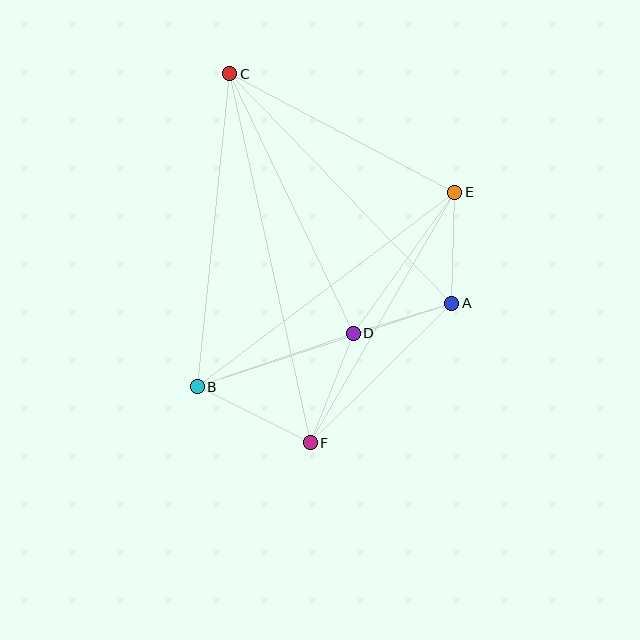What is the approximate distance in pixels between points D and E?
The distance between D and E is approximately 174 pixels.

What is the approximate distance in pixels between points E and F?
The distance between E and F is approximately 289 pixels.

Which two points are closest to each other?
Points A and D are closest to each other.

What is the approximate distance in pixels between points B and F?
The distance between B and F is approximately 126 pixels.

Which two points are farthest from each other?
Points C and F are farthest from each other.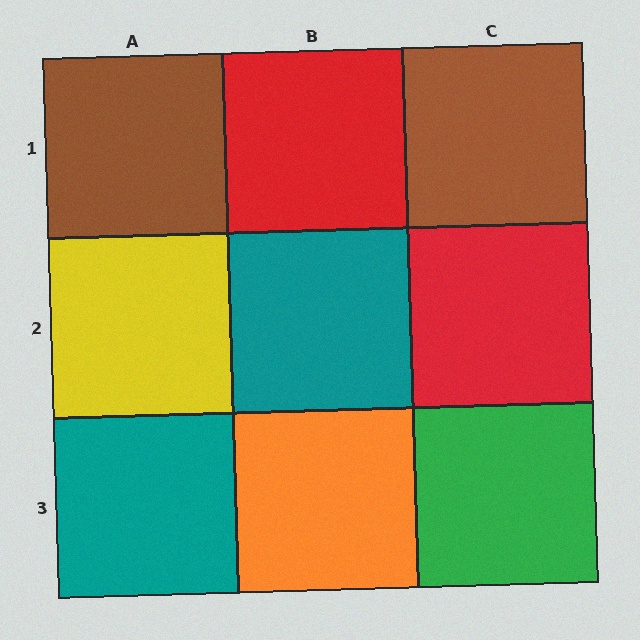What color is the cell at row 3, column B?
Orange.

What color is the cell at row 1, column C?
Brown.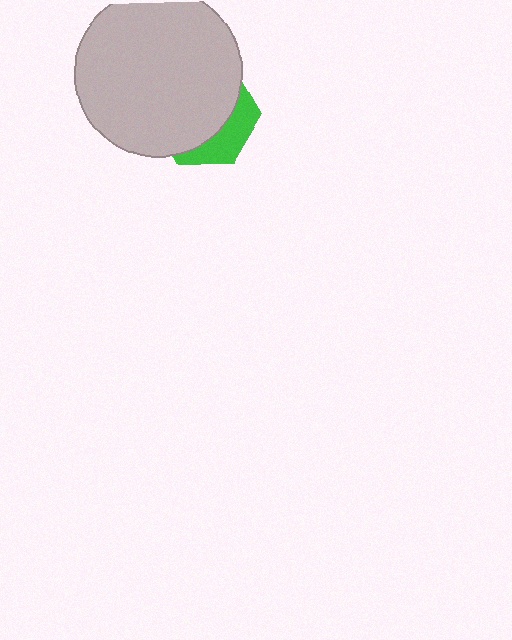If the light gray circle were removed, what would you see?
You would see the complete green hexagon.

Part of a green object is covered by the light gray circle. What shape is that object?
It is a hexagon.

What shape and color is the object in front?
The object in front is a light gray circle.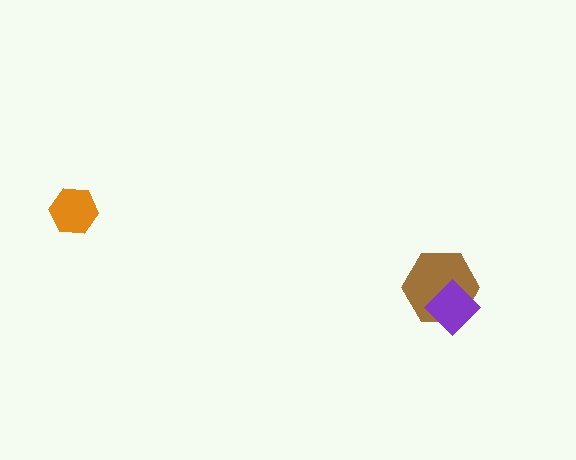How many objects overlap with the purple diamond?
1 object overlaps with the purple diamond.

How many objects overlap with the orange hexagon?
0 objects overlap with the orange hexagon.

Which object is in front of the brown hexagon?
The purple diamond is in front of the brown hexagon.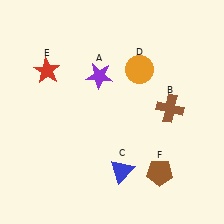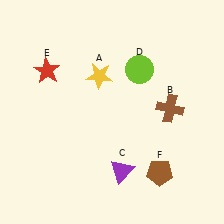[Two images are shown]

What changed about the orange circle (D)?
In Image 1, D is orange. In Image 2, it changed to lime.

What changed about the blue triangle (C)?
In Image 1, C is blue. In Image 2, it changed to purple.